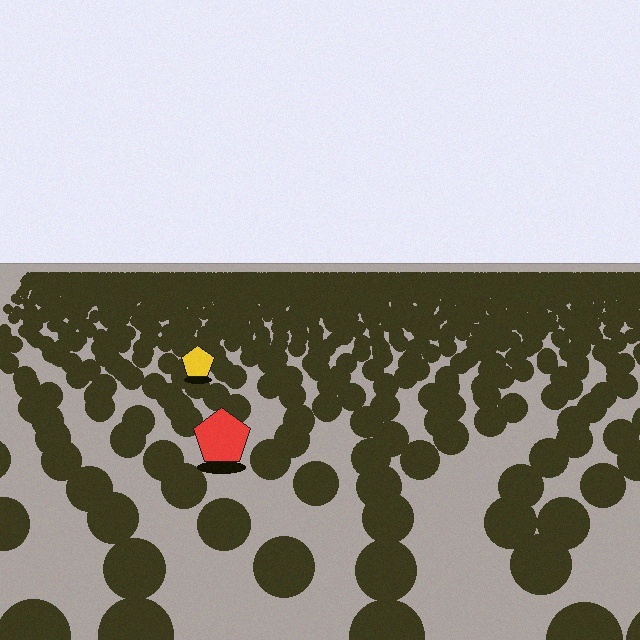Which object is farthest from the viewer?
The yellow pentagon is farthest from the viewer. It appears smaller and the ground texture around it is denser.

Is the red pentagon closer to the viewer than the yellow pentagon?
Yes. The red pentagon is closer — you can tell from the texture gradient: the ground texture is coarser near it.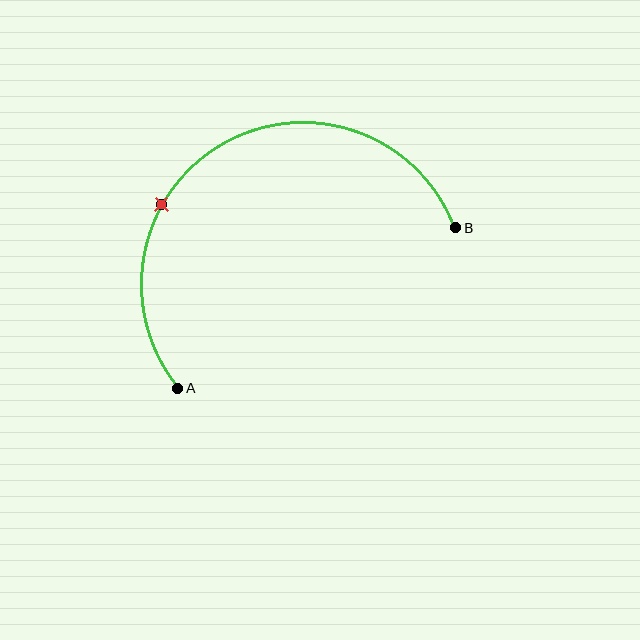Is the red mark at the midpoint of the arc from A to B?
No. The red mark lies on the arc but is closer to endpoint A. The arc midpoint would be at the point on the curve equidistant along the arc from both A and B.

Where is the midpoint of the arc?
The arc midpoint is the point on the curve farthest from the straight line joining A and B. It sits above that line.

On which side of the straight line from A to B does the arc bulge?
The arc bulges above the straight line connecting A and B.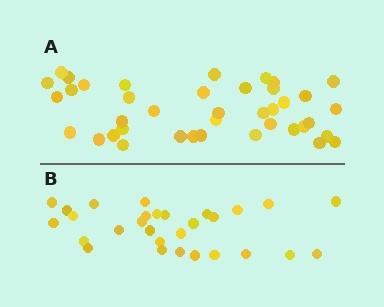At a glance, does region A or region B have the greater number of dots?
Region A (the top region) has more dots.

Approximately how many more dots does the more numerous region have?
Region A has roughly 12 or so more dots than region B.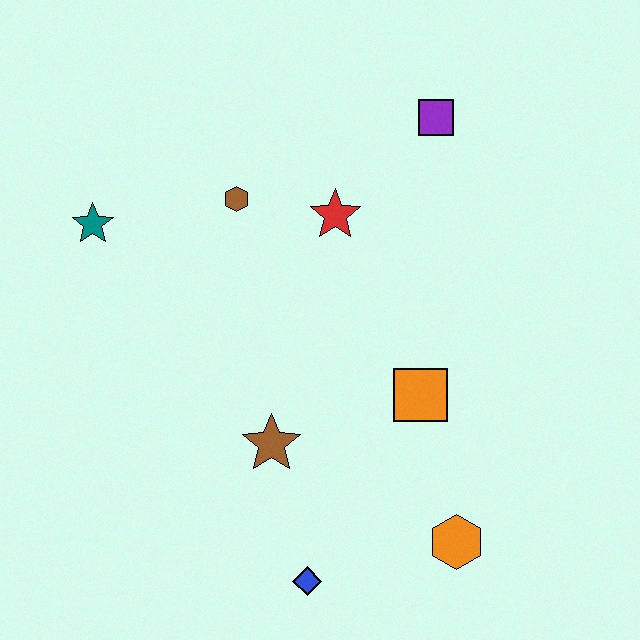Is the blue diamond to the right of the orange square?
No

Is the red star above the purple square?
No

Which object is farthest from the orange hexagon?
The teal star is farthest from the orange hexagon.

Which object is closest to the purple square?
The red star is closest to the purple square.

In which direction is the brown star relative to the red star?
The brown star is below the red star.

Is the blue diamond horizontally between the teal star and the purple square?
Yes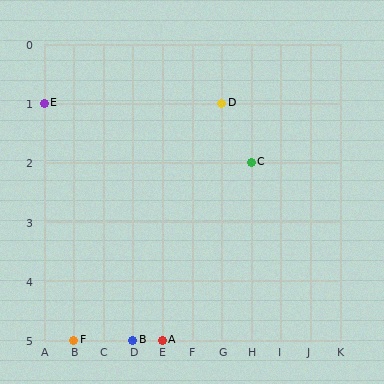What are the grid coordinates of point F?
Point F is at grid coordinates (B, 5).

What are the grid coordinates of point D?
Point D is at grid coordinates (G, 1).